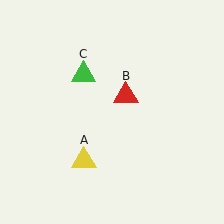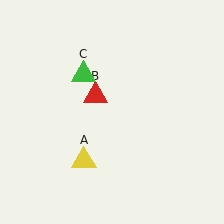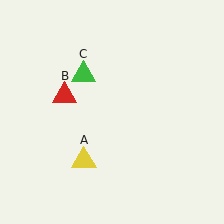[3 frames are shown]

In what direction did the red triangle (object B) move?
The red triangle (object B) moved left.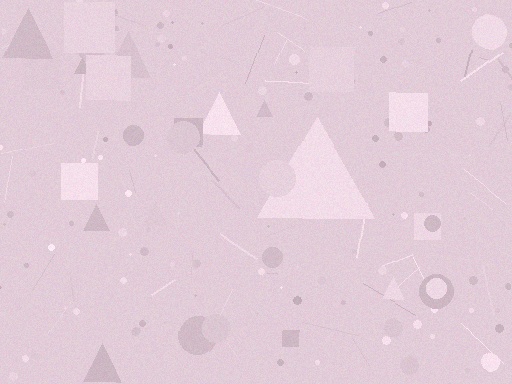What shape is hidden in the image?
A triangle is hidden in the image.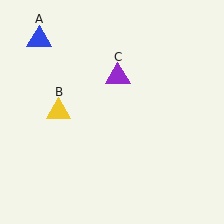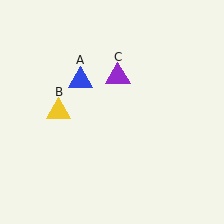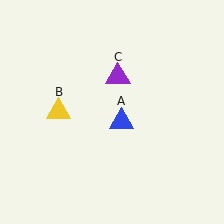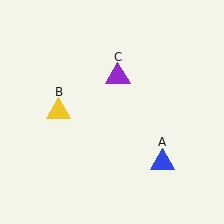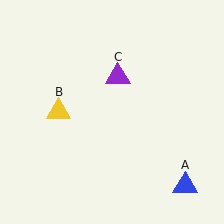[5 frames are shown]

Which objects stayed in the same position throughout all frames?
Yellow triangle (object B) and purple triangle (object C) remained stationary.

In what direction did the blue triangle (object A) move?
The blue triangle (object A) moved down and to the right.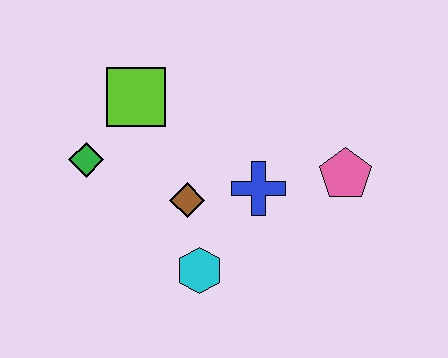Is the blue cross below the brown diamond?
No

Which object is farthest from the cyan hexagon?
The lime square is farthest from the cyan hexagon.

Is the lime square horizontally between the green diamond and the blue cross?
Yes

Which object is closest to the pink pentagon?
The blue cross is closest to the pink pentagon.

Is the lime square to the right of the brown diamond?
No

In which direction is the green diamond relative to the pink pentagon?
The green diamond is to the left of the pink pentagon.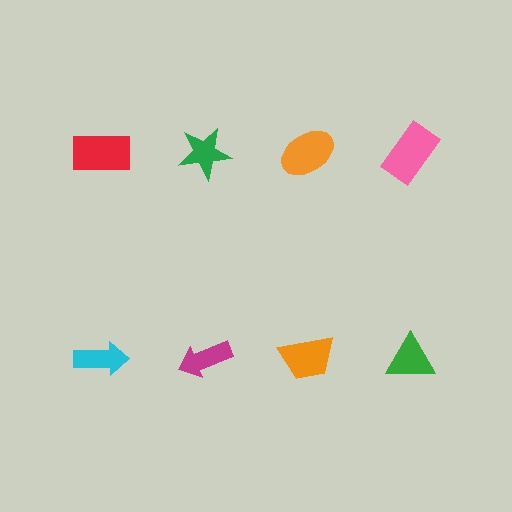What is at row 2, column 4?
A green triangle.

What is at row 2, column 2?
A magenta arrow.